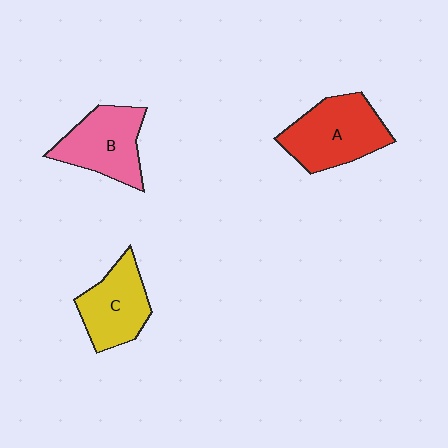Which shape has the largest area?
Shape A (red).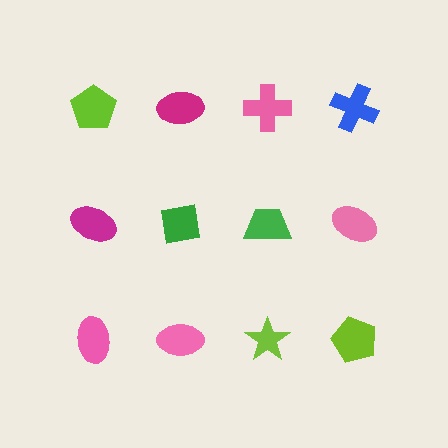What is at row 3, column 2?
A pink ellipse.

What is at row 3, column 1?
A pink ellipse.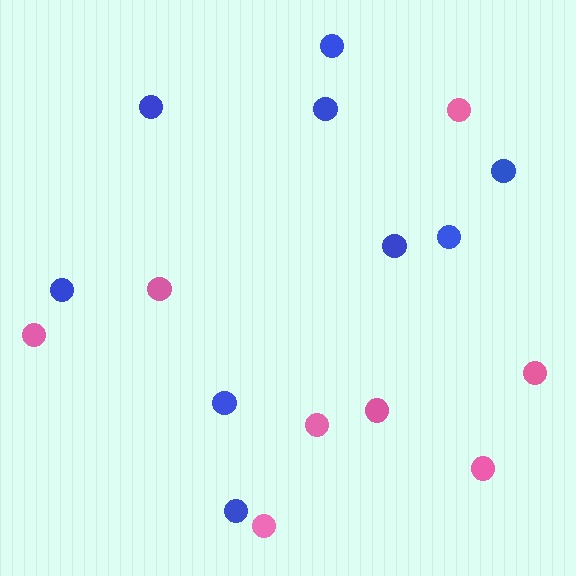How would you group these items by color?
There are 2 groups: one group of pink circles (8) and one group of blue circles (9).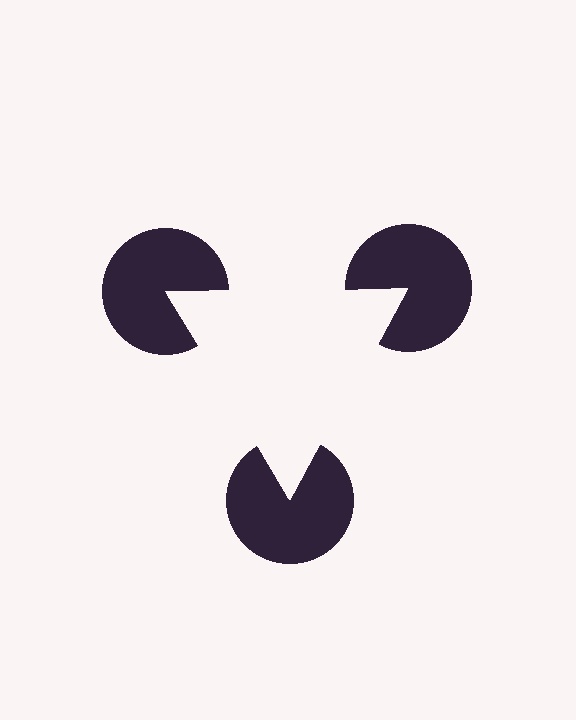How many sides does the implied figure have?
3 sides.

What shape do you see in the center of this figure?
An illusory triangle — its edges are inferred from the aligned wedge cuts in the pac-man discs, not physically drawn.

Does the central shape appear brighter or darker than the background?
It typically appears slightly brighter than the background, even though no actual brightness change is drawn.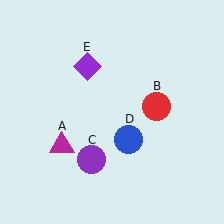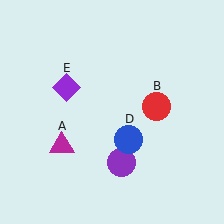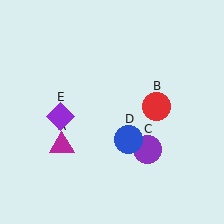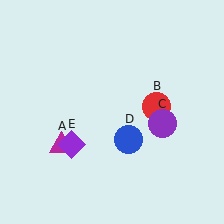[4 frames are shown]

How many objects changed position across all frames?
2 objects changed position: purple circle (object C), purple diamond (object E).